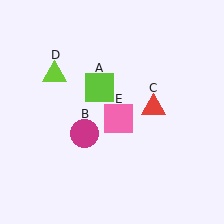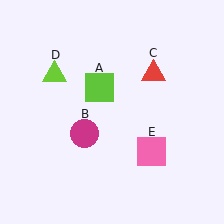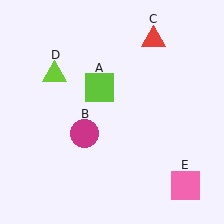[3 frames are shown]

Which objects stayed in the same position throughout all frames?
Lime square (object A) and magenta circle (object B) and lime triangle (object D) remained stationary.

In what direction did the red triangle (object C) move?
The red triangle (object C) moved up.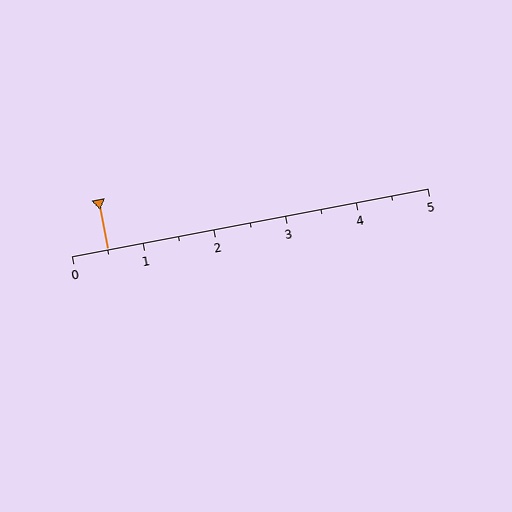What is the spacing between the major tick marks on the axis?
The major ticks are spaced 1 apart.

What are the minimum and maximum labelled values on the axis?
The axis runs from 0 to 5.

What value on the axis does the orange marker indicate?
The marker indicates approximately 0.5.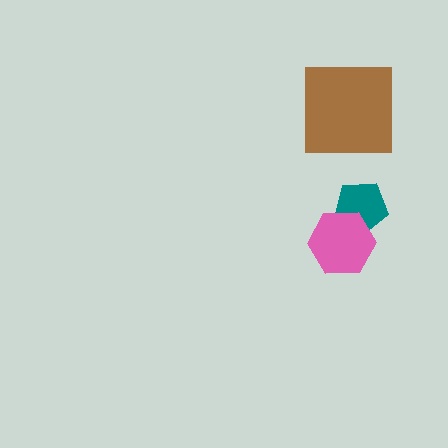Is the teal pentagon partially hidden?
Yes, it is partially covered by another shape.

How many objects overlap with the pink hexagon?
1 object overlaps with the pink hexagon.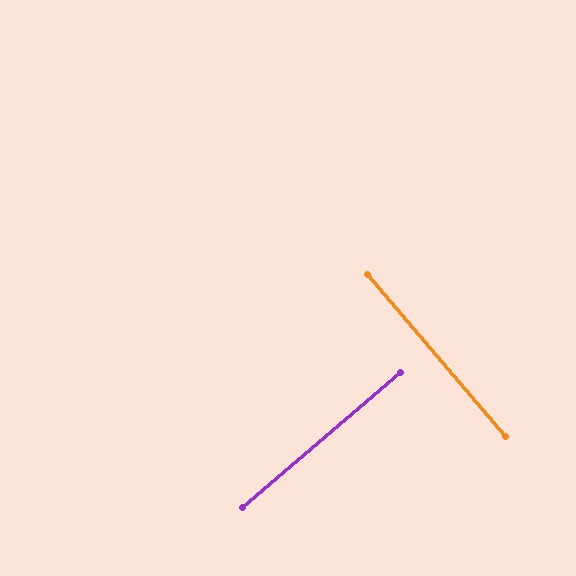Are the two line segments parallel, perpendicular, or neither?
Perpendicular — they meet at approximately 90°.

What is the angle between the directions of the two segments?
Approximately 90 degrees.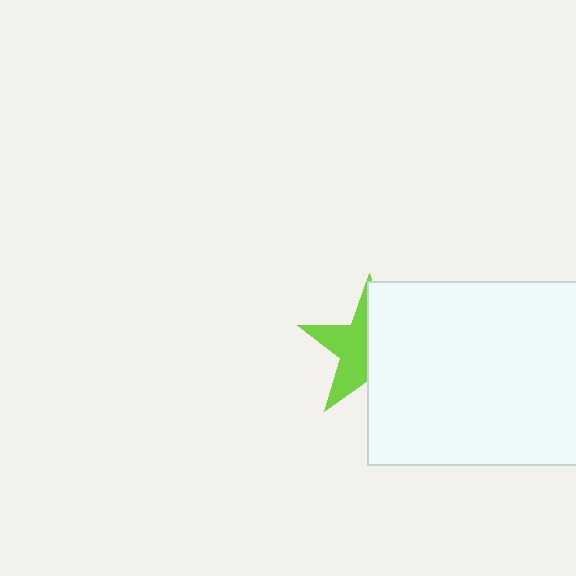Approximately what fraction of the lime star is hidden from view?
Roughly 53% of the lime star is hidden behind the white rectangle.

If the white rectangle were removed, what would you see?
You would see the complete lime star.